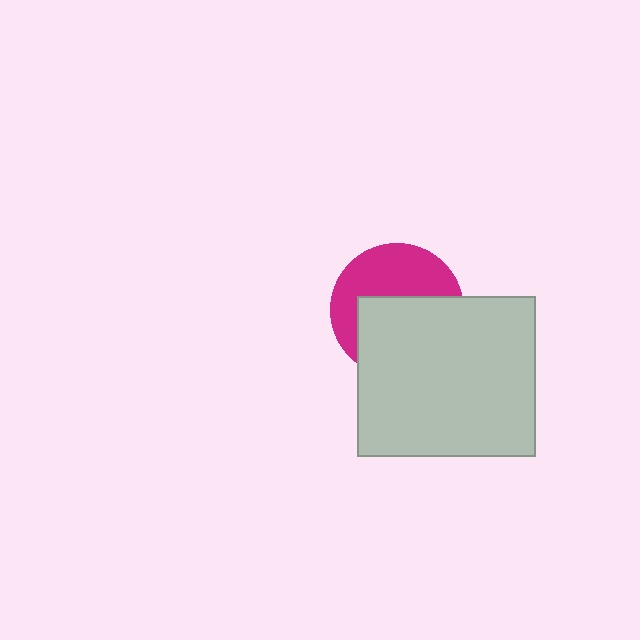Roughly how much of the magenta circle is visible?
About half of it is visible (roughly 46%).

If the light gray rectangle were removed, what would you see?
You would see the complete magenta circle.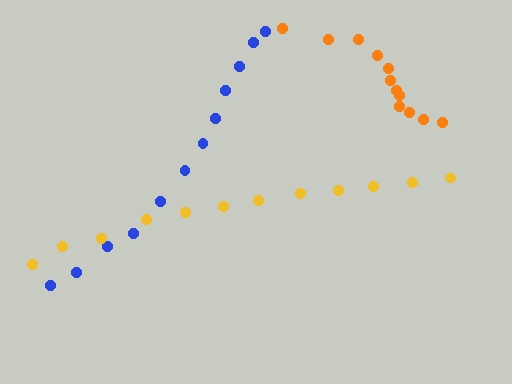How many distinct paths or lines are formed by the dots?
There are 3 distinct paths.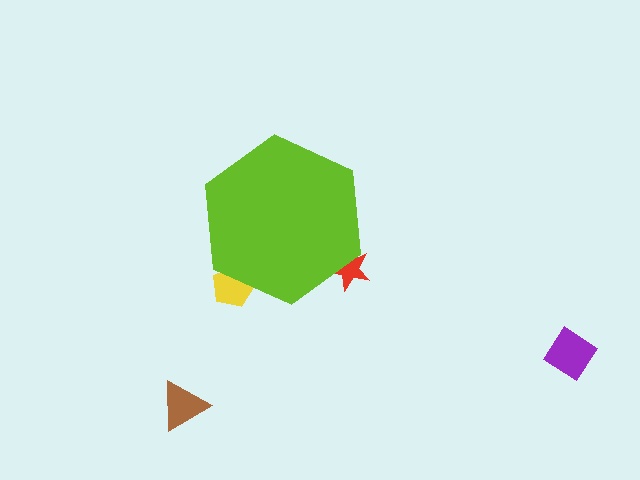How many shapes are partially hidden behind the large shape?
2 shapes are partially hidden.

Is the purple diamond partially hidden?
No, the purple diamond is fully visible.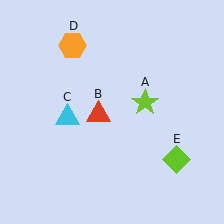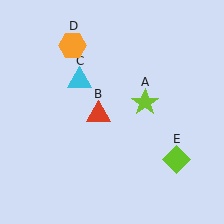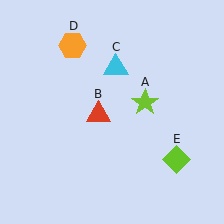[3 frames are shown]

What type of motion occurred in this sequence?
The cyan triangle (object C) rotated clockwise around the center of the scene.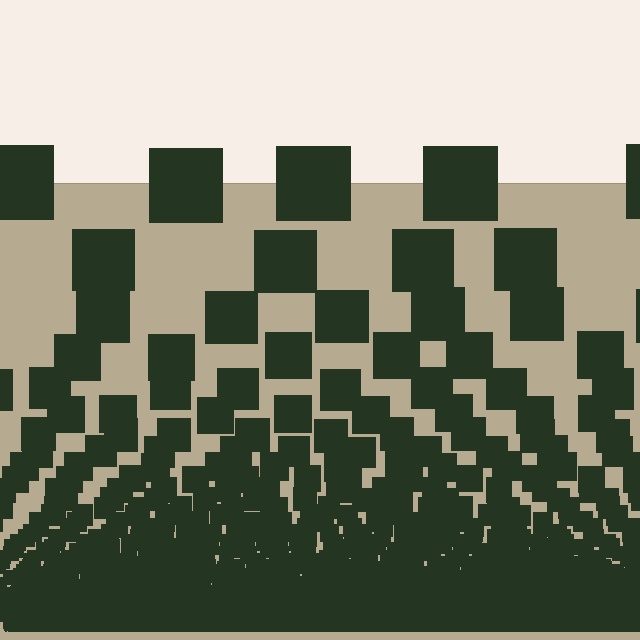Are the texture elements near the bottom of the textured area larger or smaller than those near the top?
Smaller. The gradient is inverted — elements near the bottom are smaller and denser.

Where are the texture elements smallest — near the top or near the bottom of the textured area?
Near the bottom.